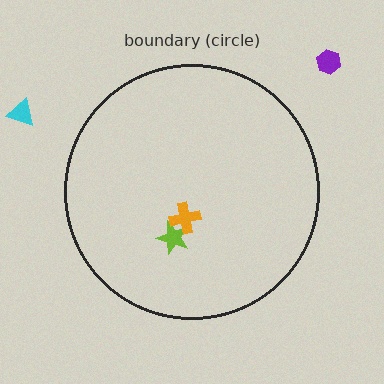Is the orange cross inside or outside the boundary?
Inside.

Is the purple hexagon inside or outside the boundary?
Outside.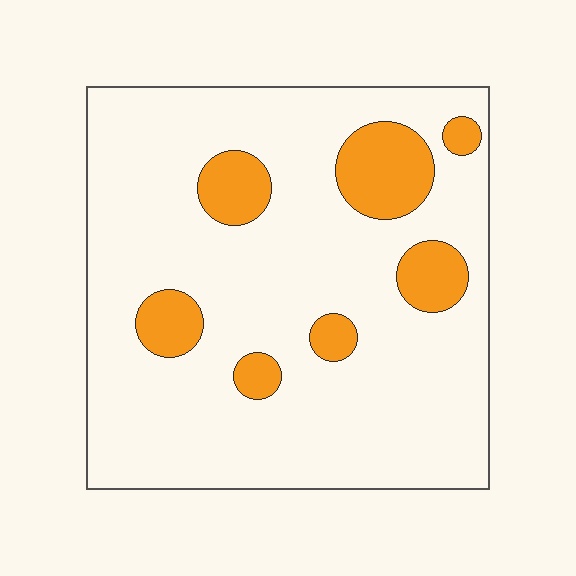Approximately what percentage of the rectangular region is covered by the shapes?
Approximately 15%.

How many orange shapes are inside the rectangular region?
7.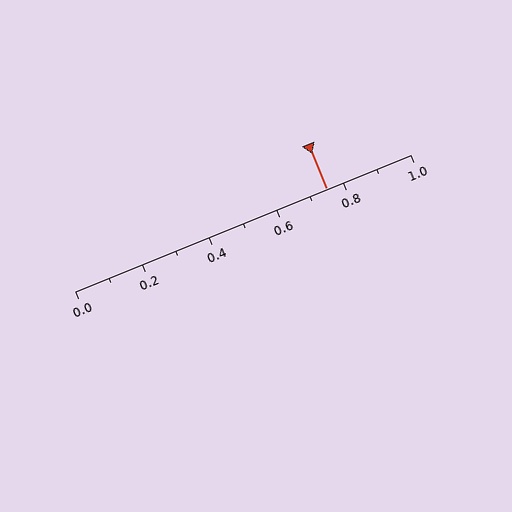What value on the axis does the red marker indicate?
The marker indicates approximately 0.75.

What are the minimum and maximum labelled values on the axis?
The axis runs from 0.0 to 1.0.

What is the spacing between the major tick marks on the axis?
The major ticks are spaced 0.2 apart.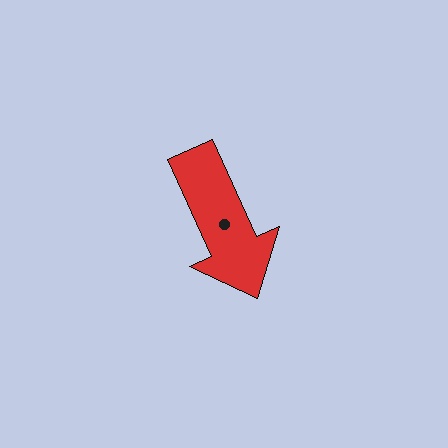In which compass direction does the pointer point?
Southeast.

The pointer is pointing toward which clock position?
Roughly 5 o'clock.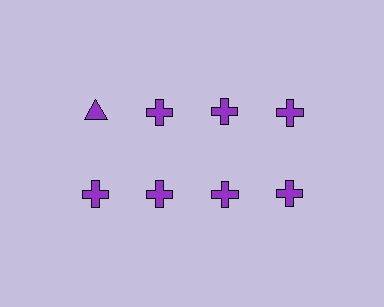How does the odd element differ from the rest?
It has a different shape: triangle instead of cross.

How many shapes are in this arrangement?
There are 8 shapes arranged in a grid pattern.